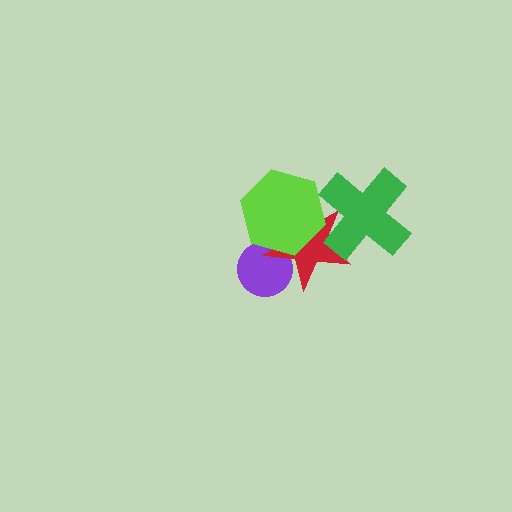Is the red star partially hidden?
Yes, it is partially covered by another shape.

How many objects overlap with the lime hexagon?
3 objects overlap with the lime hexagon.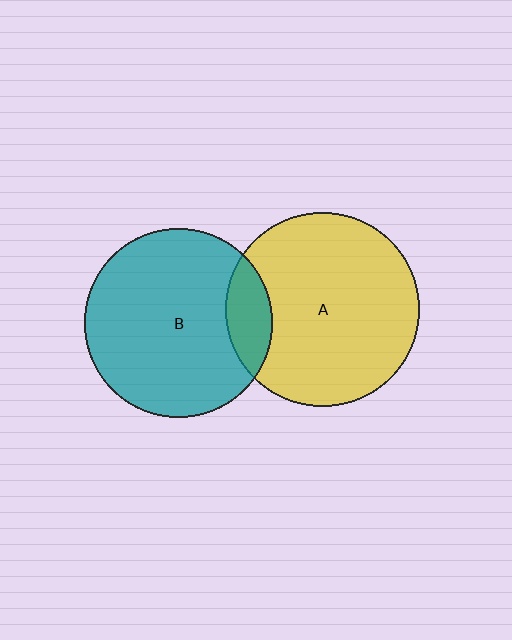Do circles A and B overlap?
Yes.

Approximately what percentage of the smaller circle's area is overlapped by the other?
Approximately 15%.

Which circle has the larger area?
Circle A (yellow).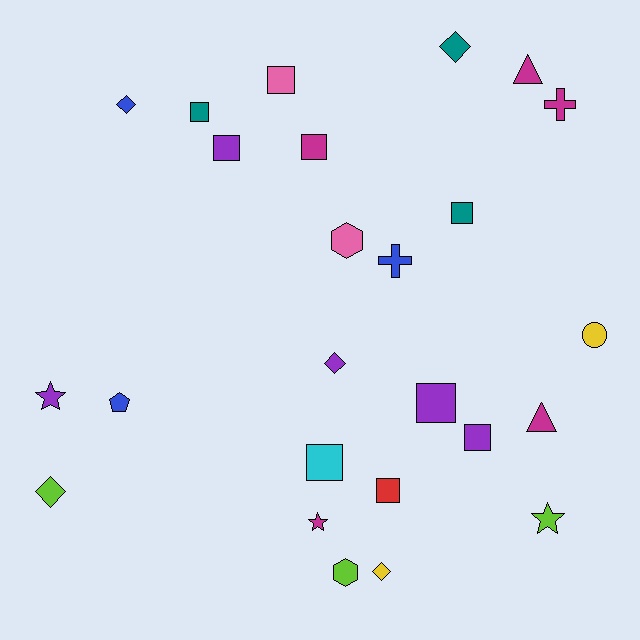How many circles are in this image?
There is 1 circle.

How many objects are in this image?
There are 25 objects.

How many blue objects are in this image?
There are 3 blue objects.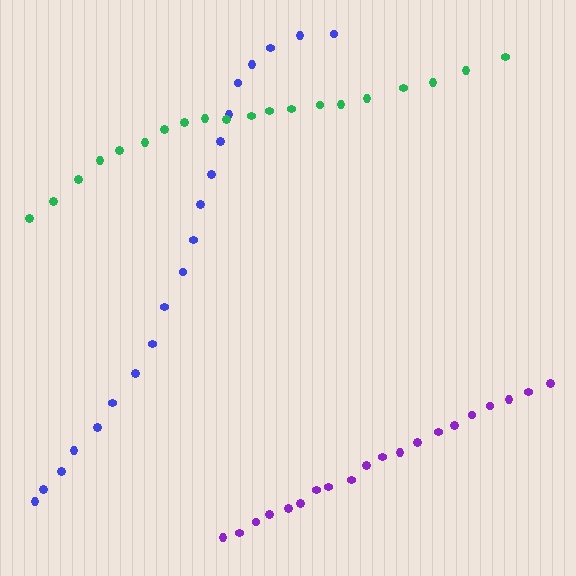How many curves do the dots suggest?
There are 3 distinct paths.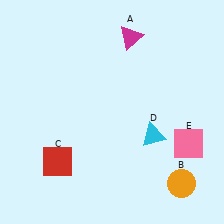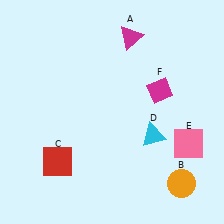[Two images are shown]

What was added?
A magenta diamond (F) was added in Image 2.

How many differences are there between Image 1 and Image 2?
There is 1 difference between the two images.